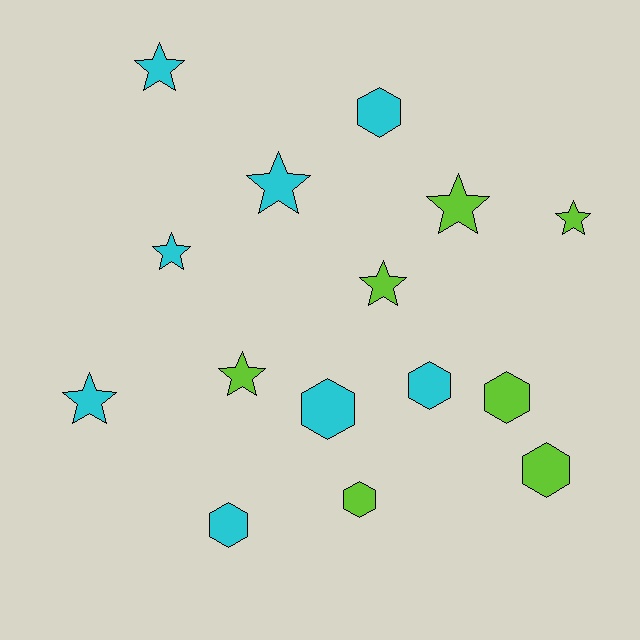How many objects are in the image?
There are 15 objects.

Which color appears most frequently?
Cyan, with 8 objects.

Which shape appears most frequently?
Star, with 8 objects.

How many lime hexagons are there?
There are 3 lime hexagons.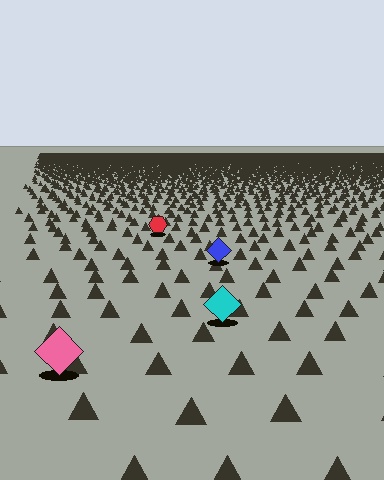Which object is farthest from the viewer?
The red hexagon is farthest from the viewer. It appears smaller and the ground texture around it is denser.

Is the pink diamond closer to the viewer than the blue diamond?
Yes. The pink diamond is closer — you can tell from the texture gradient: the ground texture is coarser near it.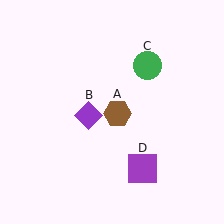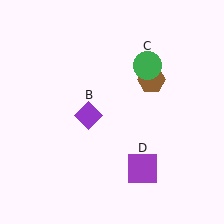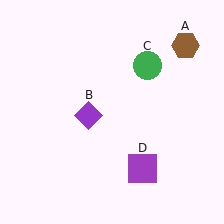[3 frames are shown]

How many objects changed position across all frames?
1 object changed position: brown hexagon (object A).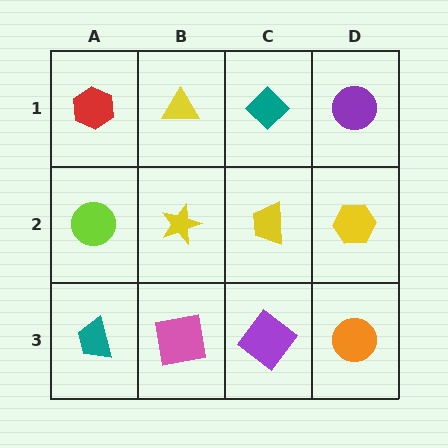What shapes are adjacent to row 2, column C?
A teal diamond (row 1, column C), a purple diamond (row 3, column C), a yellow star (row 2, column B), a yellow hexagon (row 2, column D).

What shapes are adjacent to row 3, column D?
A yellow hexagon (row 2, column D), a purple diamond (row 3, column C).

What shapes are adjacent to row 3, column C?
A yellow trapezoid (row 2, column C), a pink square (row 3, column B), an orange circle (row 3, column D).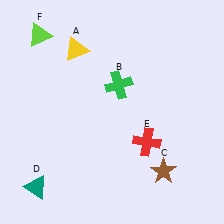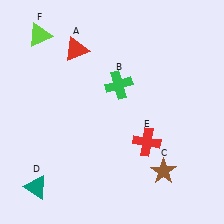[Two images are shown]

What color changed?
The triangle (A) changed from yellow in Image 1 to red in Image 2.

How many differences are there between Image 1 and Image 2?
There is 1 difference between the two images.